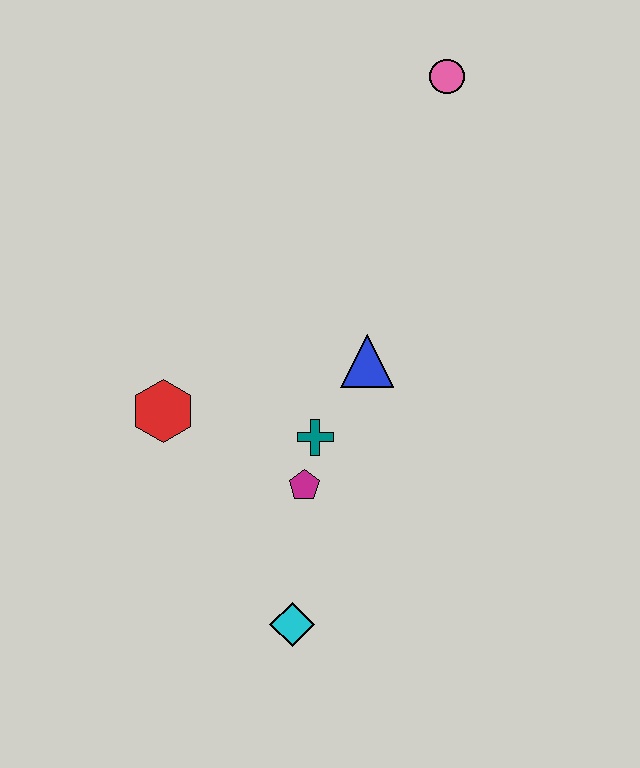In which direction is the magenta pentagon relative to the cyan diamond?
The magenta pentagon is above the cyan diamond.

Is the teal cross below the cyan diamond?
No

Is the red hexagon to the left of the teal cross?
Yes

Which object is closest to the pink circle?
The blue triangle is closest to the pink circle.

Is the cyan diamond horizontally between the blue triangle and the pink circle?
No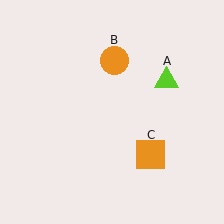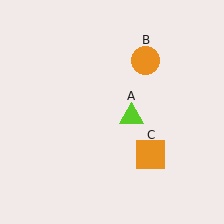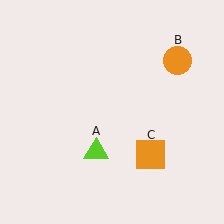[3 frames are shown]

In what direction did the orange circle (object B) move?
The orange circle (object B) moved right.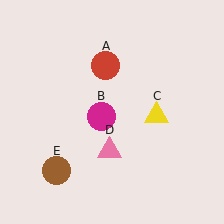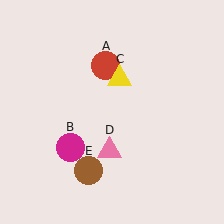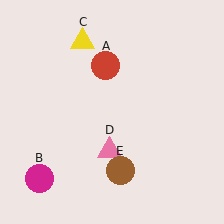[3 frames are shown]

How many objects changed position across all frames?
3 objects changed position: magenta circle (object B), yellow triangle (object C), brown circle (object E).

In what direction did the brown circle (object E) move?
The brown circle (object E) moved right.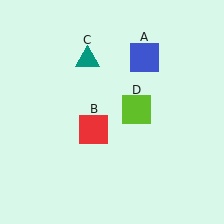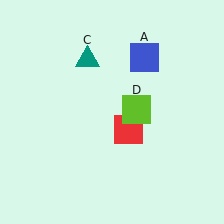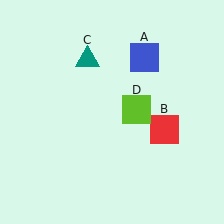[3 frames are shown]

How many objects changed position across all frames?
1 object changed position: red square (object B).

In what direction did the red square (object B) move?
The red square (object B) moved right.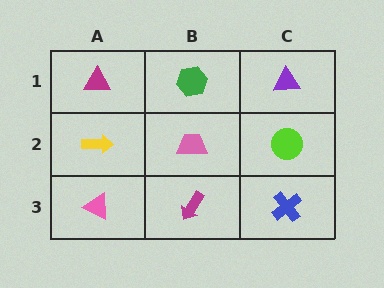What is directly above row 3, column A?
A yellow arrow.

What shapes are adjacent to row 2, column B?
A green hexagon (row 1, column B), a magenta arrow (row 3, column B), a yellow arrow (row 2, column A), a lime circle (row 2, column C).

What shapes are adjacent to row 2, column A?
A magenta triangle (row 1, column A), a pink triangle (row 3, column A), a pink trapezoid (row 2, column B).